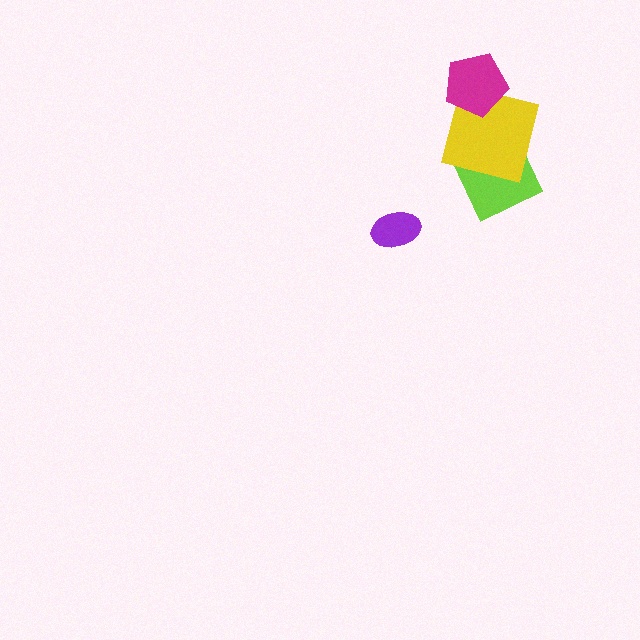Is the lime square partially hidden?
Yes, it is partially covered by another shape.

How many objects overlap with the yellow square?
2 objects overlap with the yellow square.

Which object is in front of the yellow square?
The magenta pentagon is in front of the yellow square.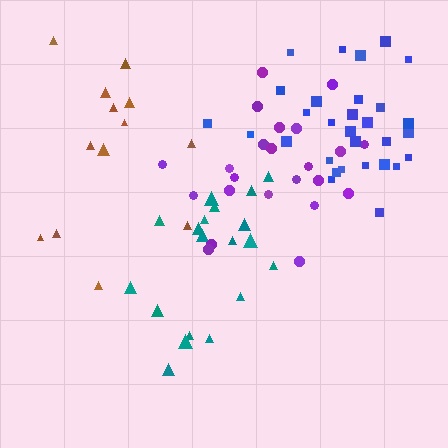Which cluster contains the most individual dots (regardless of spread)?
Blue (30).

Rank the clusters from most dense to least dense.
blue, purple, teal, brown.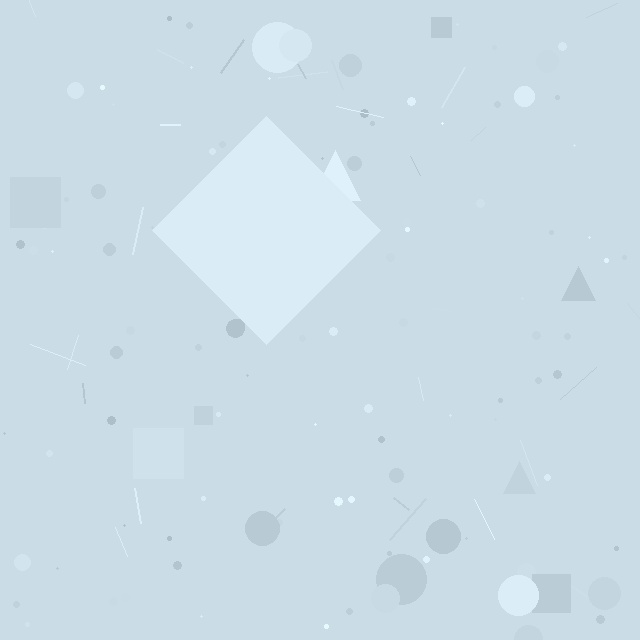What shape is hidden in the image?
A diamond is hidden in the image.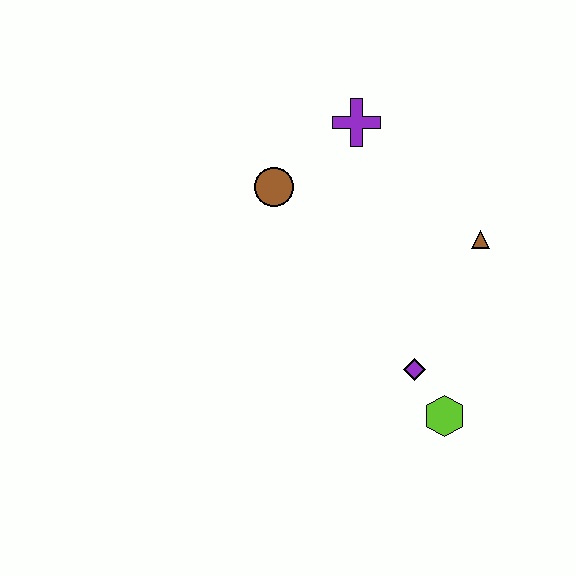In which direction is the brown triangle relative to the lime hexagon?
The brown triangle is above the lime hexagon.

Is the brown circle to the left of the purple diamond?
Yes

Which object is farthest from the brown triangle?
The brown circle is farthest from the brown triangle.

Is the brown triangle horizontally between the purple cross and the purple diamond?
No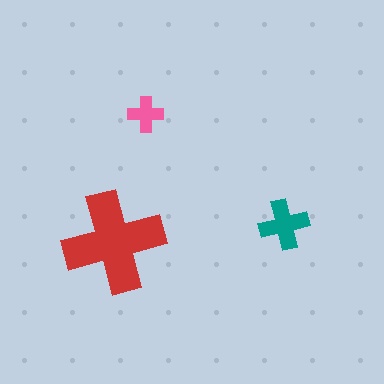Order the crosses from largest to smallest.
the red one, the teal one, the pink one.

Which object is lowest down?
The red cross is bottommost.